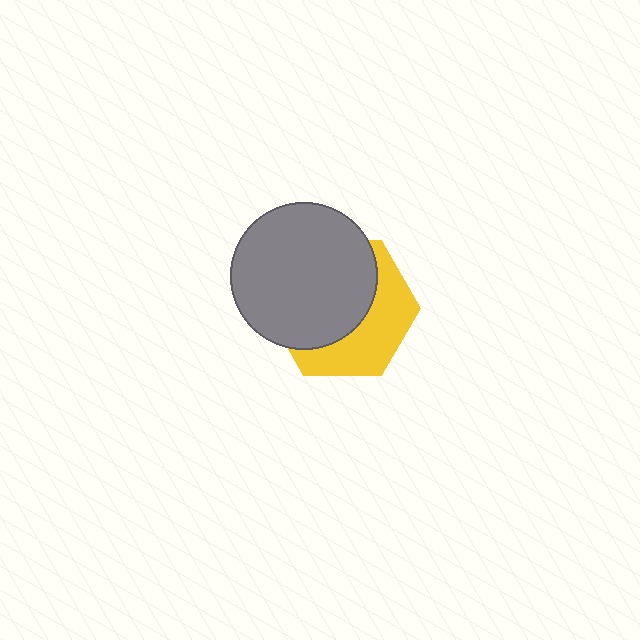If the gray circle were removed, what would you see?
You would see the complete yellow hexagon.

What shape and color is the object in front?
The object in front is a gray circle.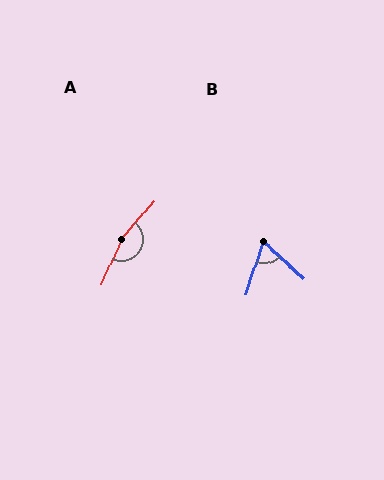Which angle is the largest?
A, at approximately 163 degrees.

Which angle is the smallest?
B, at approximately 66 degrees.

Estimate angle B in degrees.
Approximately 66 degrees.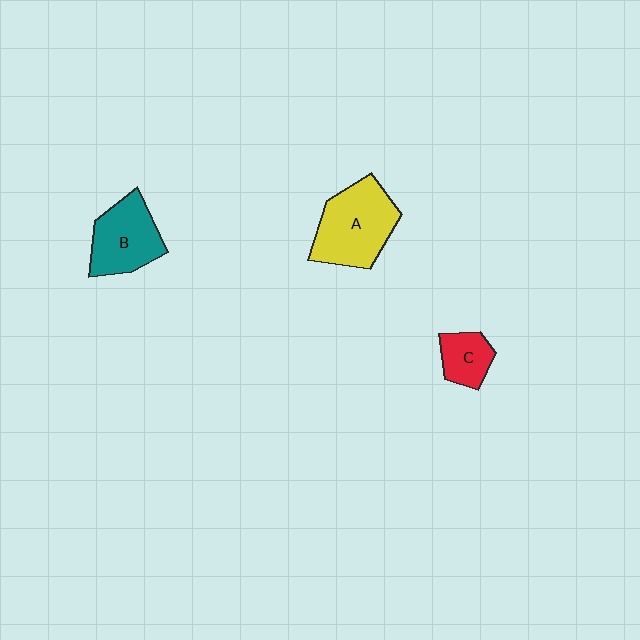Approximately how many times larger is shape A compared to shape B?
Approximately 1.3 times.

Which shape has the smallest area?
Shape C (red).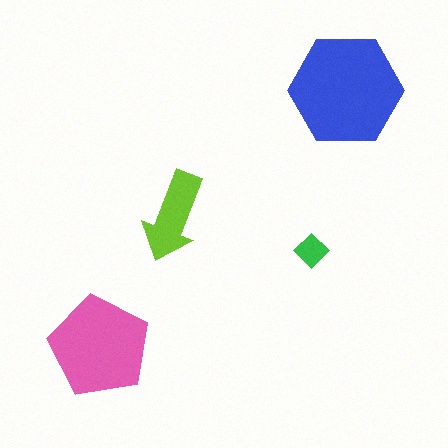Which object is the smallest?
The green diamond.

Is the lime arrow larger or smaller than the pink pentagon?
Smaller.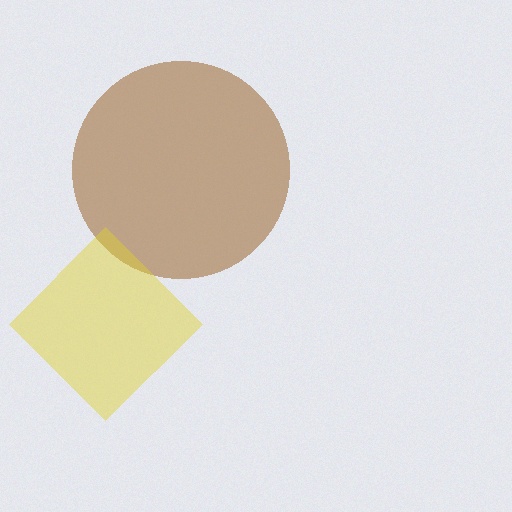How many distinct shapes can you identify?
There are 2 distinct shapes: a brown circle, a yellow diamond.